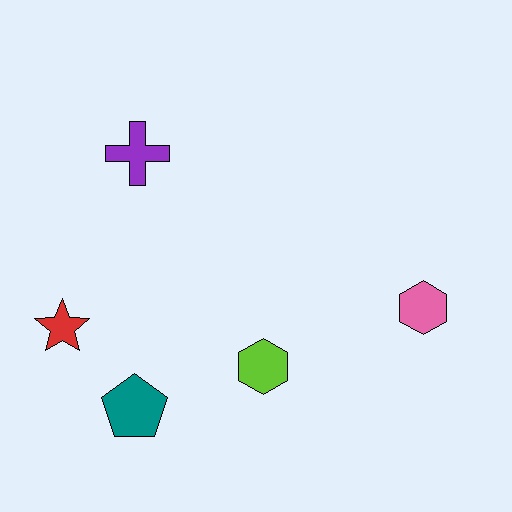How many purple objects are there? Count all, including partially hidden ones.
There is 1 purple object.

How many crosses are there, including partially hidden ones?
There is 1 cross.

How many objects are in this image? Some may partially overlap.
There are 5 objects.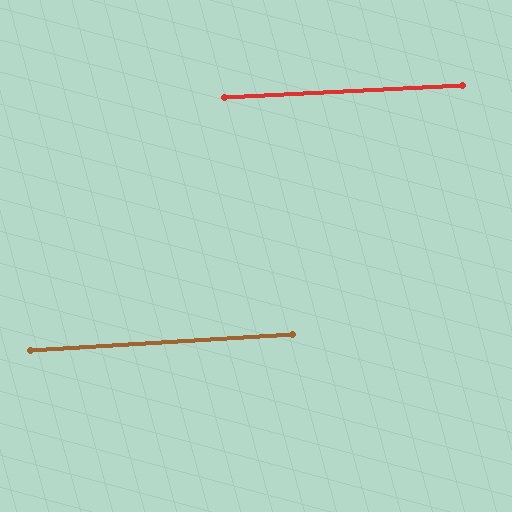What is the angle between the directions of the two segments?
Approximately 1 degree.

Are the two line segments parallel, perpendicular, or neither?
Parallel — their directions differ by only 0.6°.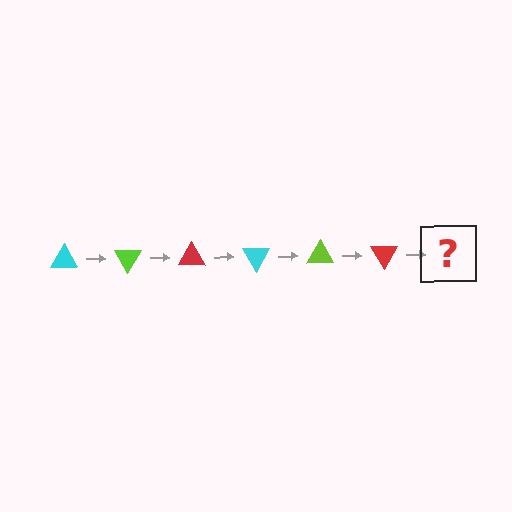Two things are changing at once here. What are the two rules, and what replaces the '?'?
The two rules are that it rotates 60 degrees each step and the color cycles through cyan, lime, and red. The '?' should be a cyan triangle, rotated 360 degrees from the start.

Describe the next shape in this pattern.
It should be a cyan triangle, rotated 360 degrees from the start.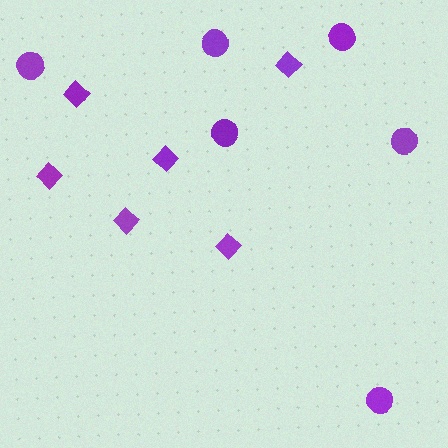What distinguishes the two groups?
There are 2 groups: one group of circles (6) and one group of diamonds (6).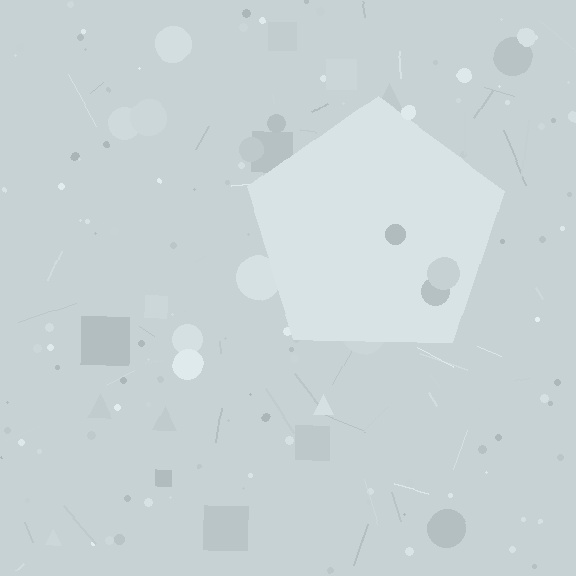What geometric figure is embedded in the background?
A pentagon is embedded in the background.